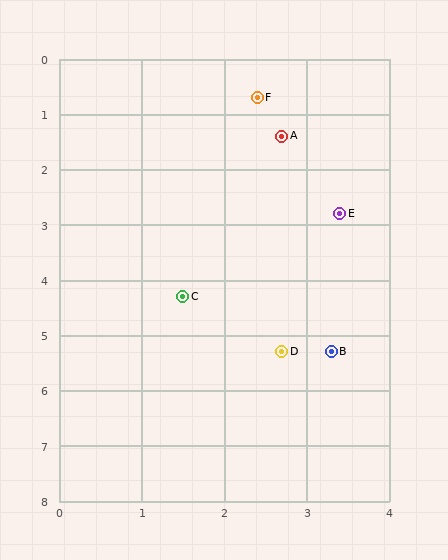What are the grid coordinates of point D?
Point D is at approximately (2.7, 5.3).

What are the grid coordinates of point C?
Point C is at approximately (1.5, 4.3).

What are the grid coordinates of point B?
Point B is at approximately (3.3, 5.3).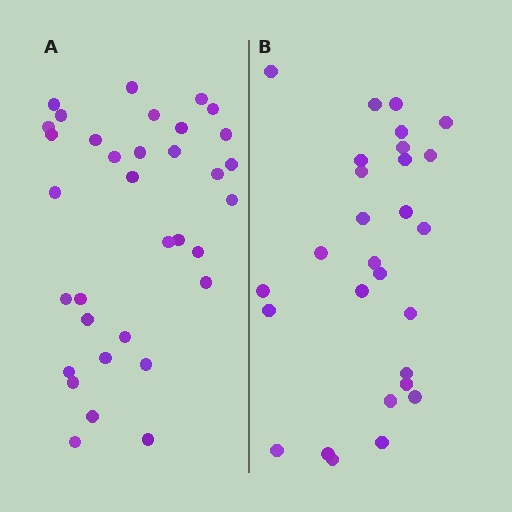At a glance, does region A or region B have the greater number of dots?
Region A (the left region) has more dots.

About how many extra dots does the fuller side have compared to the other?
Region A has about 6 more dots than region B.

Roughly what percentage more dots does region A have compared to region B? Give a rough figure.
About 20% more.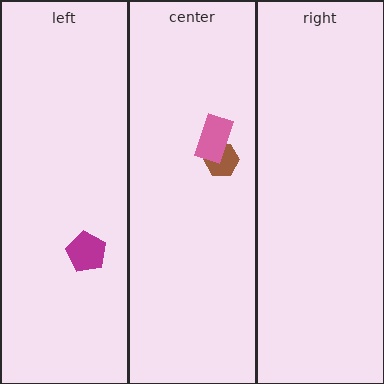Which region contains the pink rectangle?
The center region.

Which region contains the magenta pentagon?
The left region.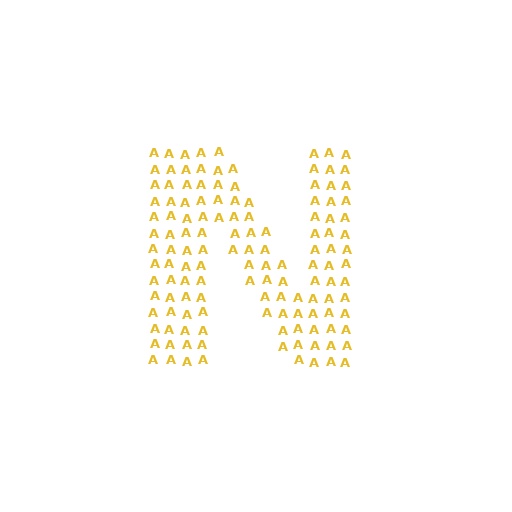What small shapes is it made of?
It is made of small letter A's.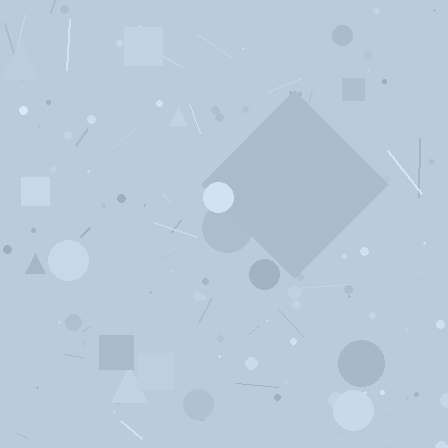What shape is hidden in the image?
A diamond is hidden in the image.